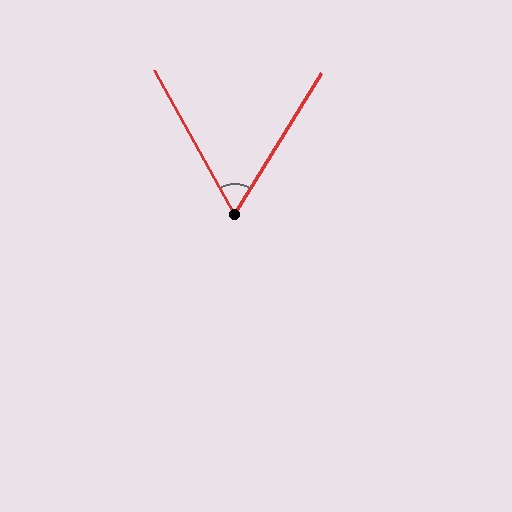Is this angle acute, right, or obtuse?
It is acute.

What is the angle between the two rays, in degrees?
Approximately 61 degrees.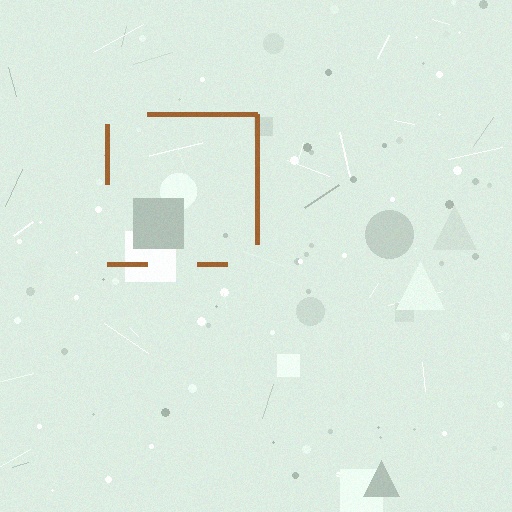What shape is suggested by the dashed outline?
The dashed outline suggests a square.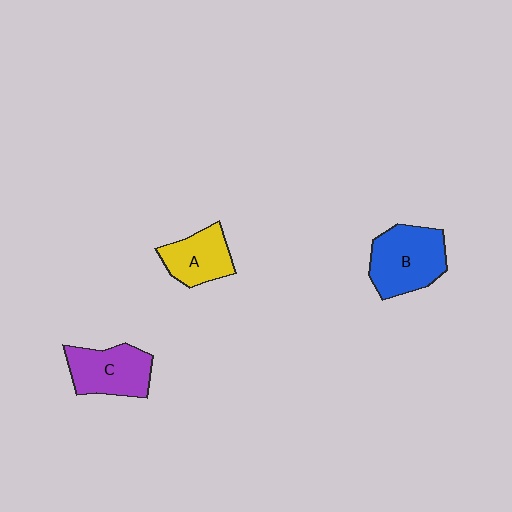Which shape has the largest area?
Shape B (blue).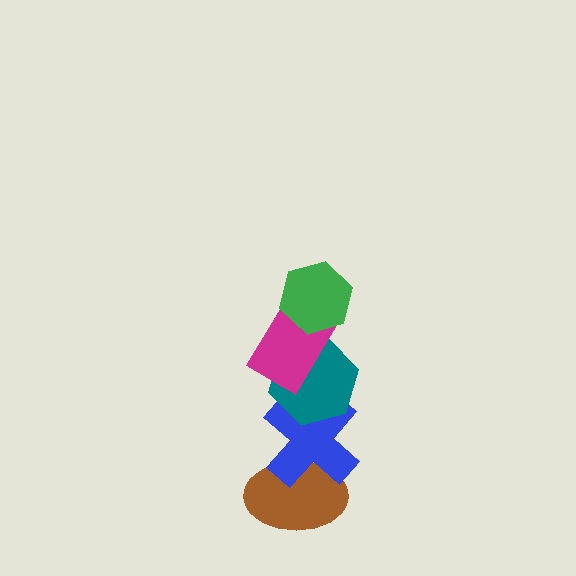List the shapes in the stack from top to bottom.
From top to bottom: the green hexagon, the magenta rectangle, the teal hexagon, the blue cross, the brown ellipse.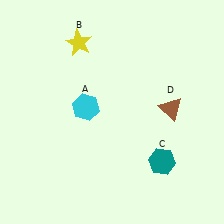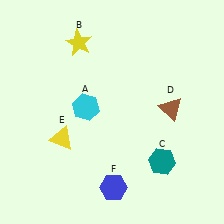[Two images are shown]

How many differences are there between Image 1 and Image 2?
There are 2 differences between the two images.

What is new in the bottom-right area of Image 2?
A blue hexagon (F) was added in the bottom-right area of Image 2.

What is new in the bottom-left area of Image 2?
A yellow triangle (E) was added in the bottom-left area of Image 2.